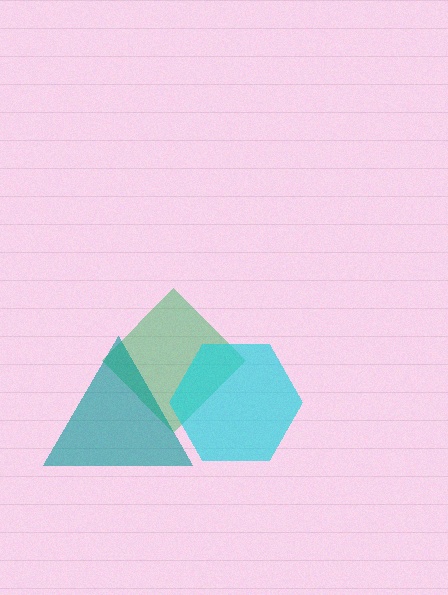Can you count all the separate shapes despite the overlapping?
Yes, there are 3 separate shapes.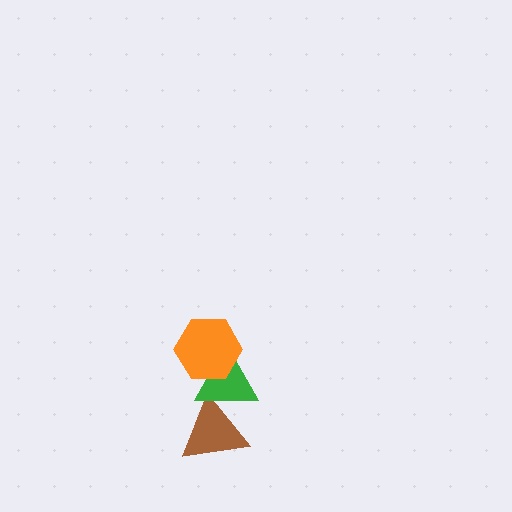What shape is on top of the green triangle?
The orange hexagon is on top of the green triangle.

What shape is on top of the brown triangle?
The green triangle is on top of the brown triangle.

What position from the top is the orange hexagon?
The orange hexagon is 1st from the top.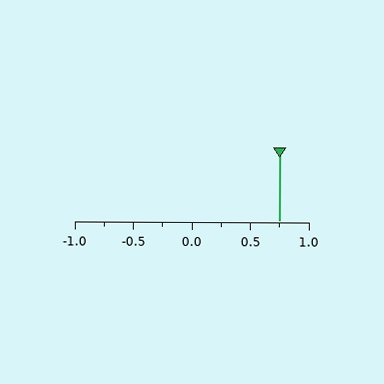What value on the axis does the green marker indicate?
The marker indicates approximately 0.75.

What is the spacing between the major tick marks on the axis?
The major ticks are spaced 0.5 apart.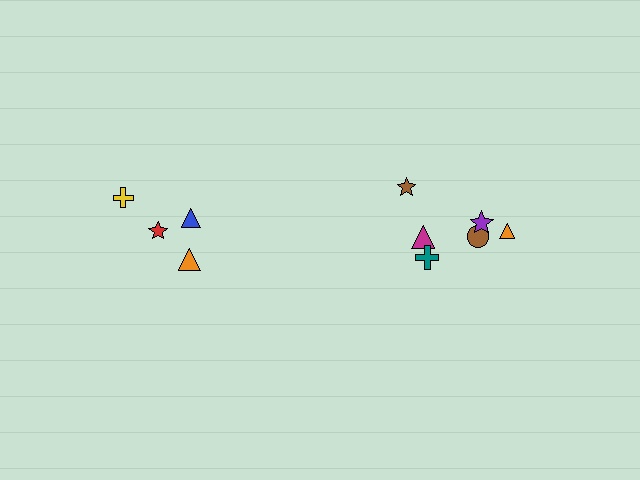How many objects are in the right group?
There are 6 objects.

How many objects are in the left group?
There are 4 objects.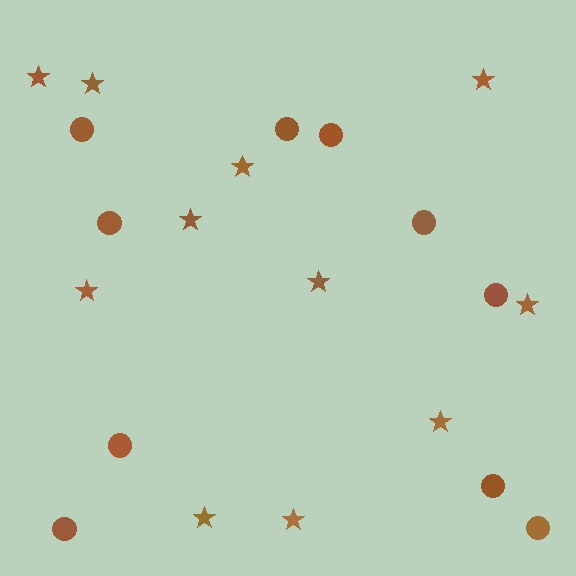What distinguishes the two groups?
There are 2 groups: one group of stars (11) and one group of circles (10).